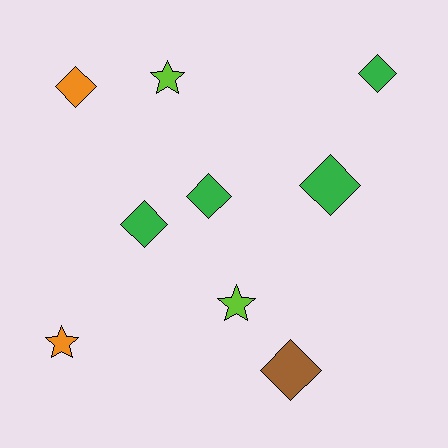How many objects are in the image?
There are 9 objects.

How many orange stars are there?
There is 1 orange star.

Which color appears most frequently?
Green, with 4 objects.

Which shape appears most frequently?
Diamond, with 6 objects.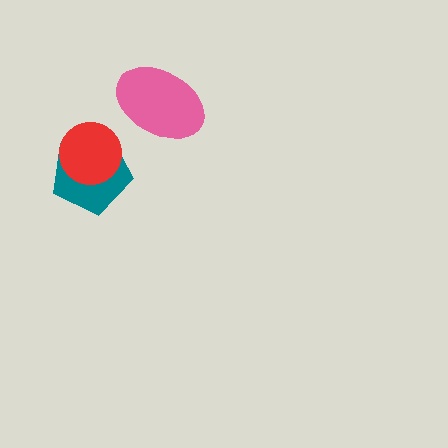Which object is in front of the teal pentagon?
The red circle is in front of the teal pentagon.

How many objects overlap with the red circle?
1 object overlaps with the red circle.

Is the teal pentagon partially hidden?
Yes, it is partially covered by another shape.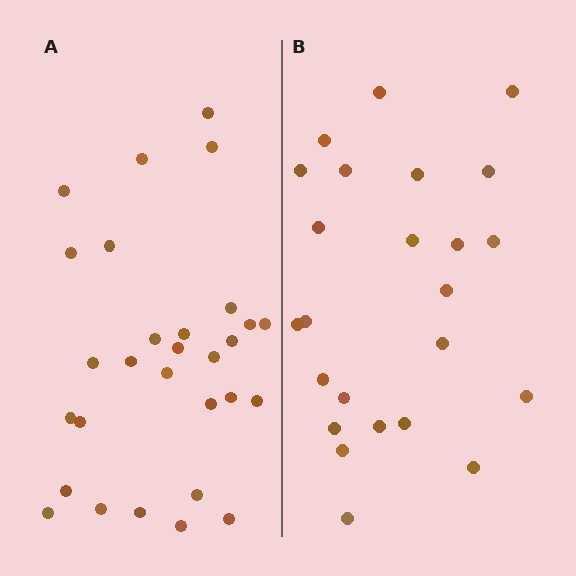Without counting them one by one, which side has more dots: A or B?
Region A (the left region) has more dots.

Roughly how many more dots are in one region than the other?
Region A has about 5 more dots than region B.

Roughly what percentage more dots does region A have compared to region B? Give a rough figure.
About 20% more.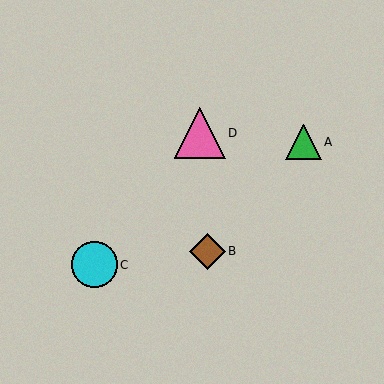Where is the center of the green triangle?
The center of the green triangle is at (303, 142).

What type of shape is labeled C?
Shape C is a cyan circle.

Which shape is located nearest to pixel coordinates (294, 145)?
The green triangle (labeled A) at (303, 142) is nearest to that location.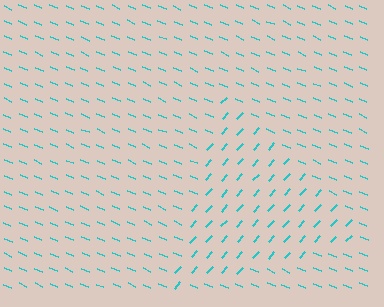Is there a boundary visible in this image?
Yes, there is a texture boundary formed by a change in line orientation.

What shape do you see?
I see a triangle.